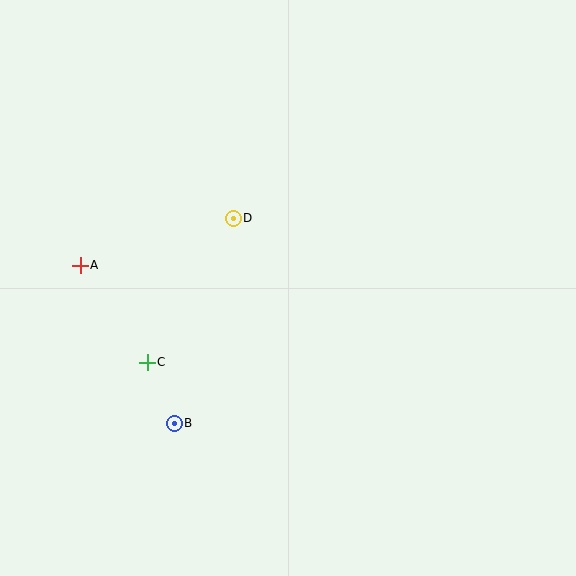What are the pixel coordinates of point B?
Point B is at (174, 423).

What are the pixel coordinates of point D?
Point D is at (233, 218).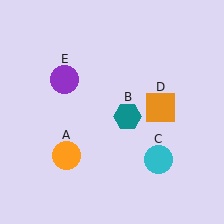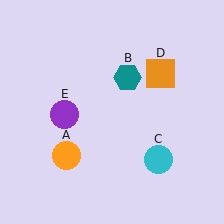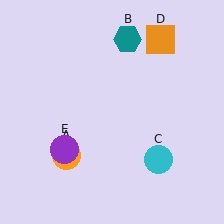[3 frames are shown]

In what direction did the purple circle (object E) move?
The purple circle (object E) moved down.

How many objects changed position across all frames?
3 objects changed position: teal hexagon (object B), orange square (object D), purple circle (object E).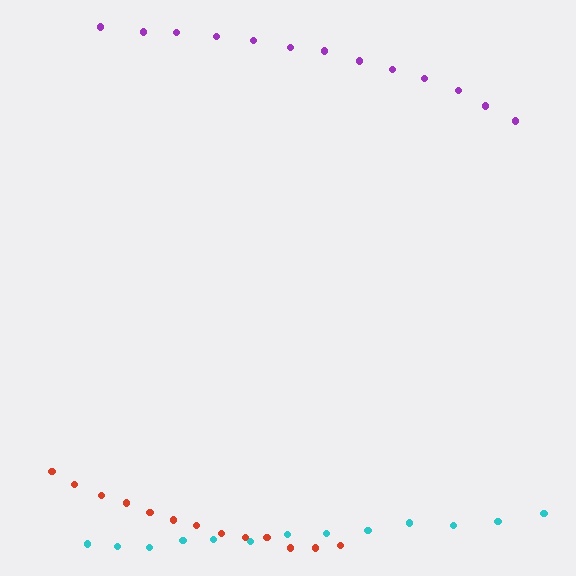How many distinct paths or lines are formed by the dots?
There are 3 distinct paths.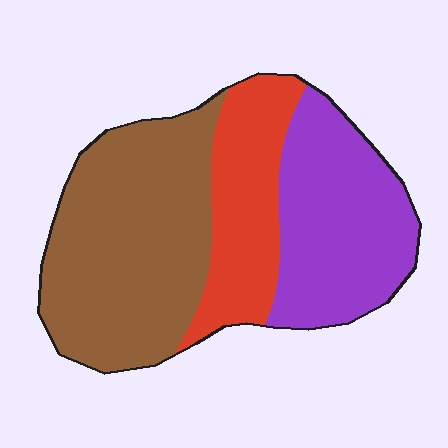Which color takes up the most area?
Brown, at roughly 45%.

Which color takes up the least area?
Red, at roughly 25%.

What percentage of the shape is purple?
Purple covers roughly 30% of the shape.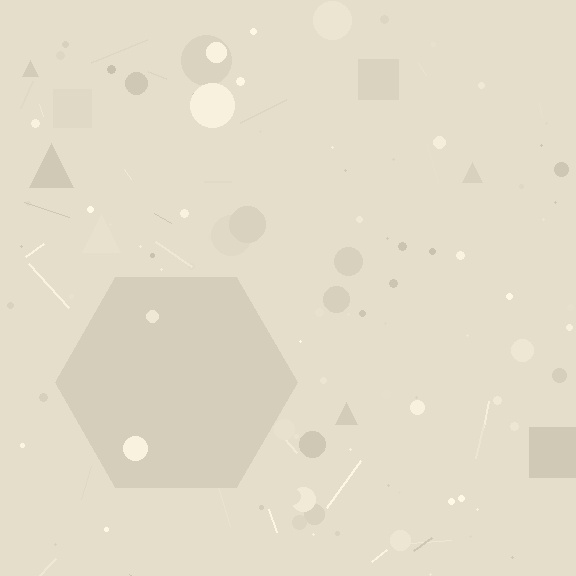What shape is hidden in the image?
A hexagon is hidden in the image.